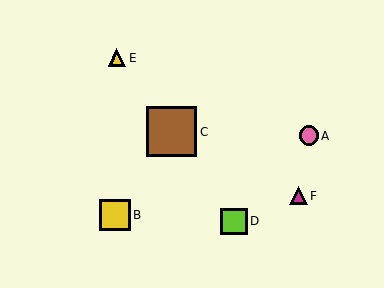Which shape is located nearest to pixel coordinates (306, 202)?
The magenta triangle (labeled F) at (299, 196) is nearest to that location.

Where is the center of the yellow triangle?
The center of the yellow triangle is at (117, 58).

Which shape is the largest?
The brown square (labeled C) is the largest.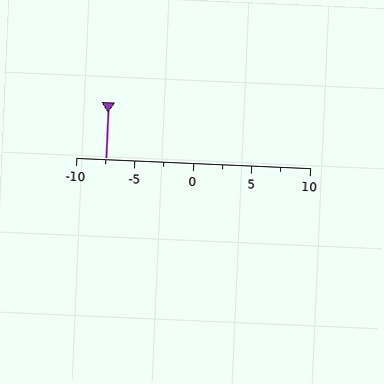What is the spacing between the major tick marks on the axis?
The major ticks are spaced 5 apart.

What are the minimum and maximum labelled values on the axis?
The axis runs from -10 to 10.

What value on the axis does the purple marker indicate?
The marker indicates approximately -7.5.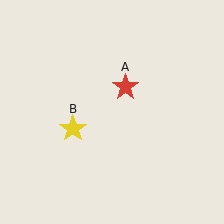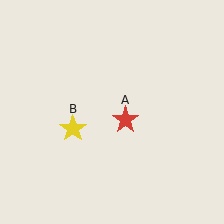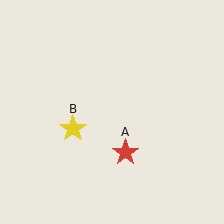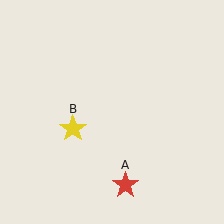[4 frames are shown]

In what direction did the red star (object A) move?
The red star (object A) moved down.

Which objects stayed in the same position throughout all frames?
Yellow star (object B) remained stationary.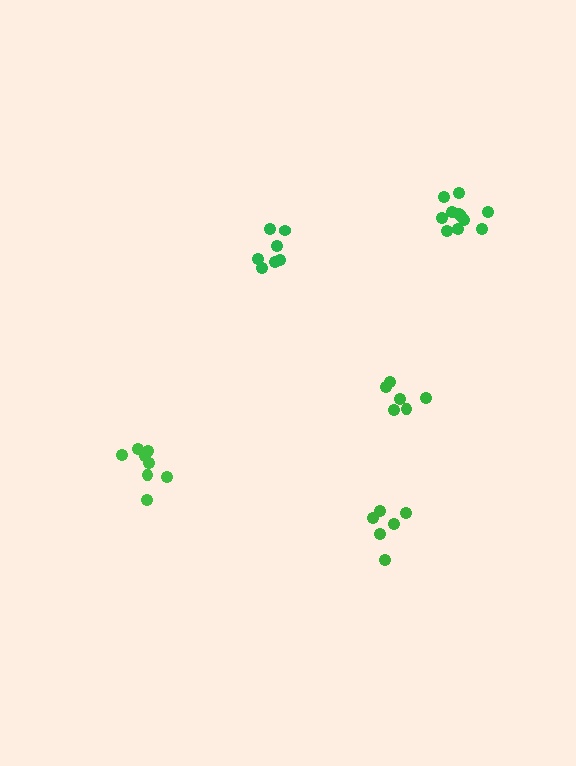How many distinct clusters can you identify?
There are 5 distinct clusters.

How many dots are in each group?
Group 1: 6 dots, Group 2: 7 dots, Group 3: 8 dots, Group 4: 6 dots, Group 5: 11 dots (38 total).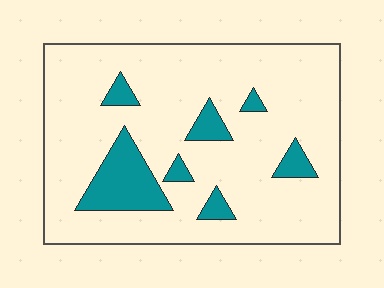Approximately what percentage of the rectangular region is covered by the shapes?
Approximately 15%.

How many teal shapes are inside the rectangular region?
7.